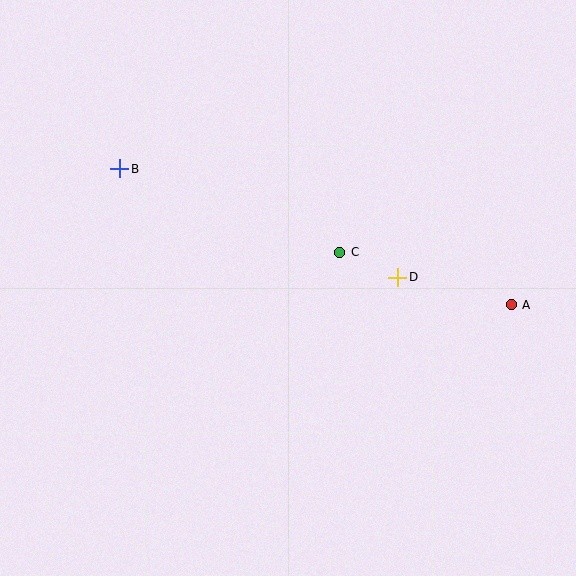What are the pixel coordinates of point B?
Point B is at (120, 169).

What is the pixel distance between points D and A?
The distance between D and A is 117 pixels.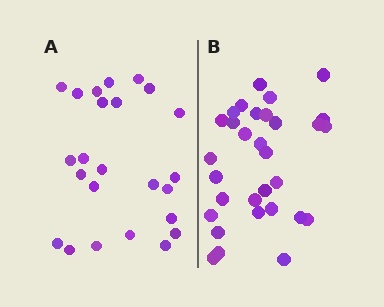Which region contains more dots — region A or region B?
Region B (the right region) has more dots.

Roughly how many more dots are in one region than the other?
Region B has roughly 8 or so more dots than region A.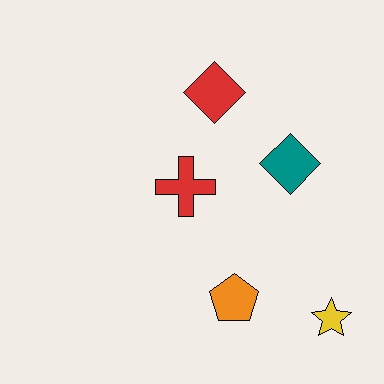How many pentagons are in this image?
There is 1 pentagon.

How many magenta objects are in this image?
There are no magenta objects.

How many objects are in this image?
There are 5 objects.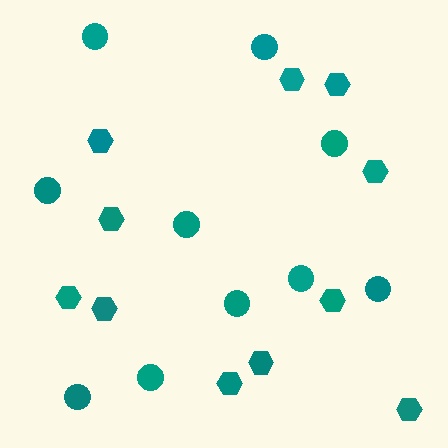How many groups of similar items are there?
There are 2 groups: one group of hexagons (11) and one group of circles (10).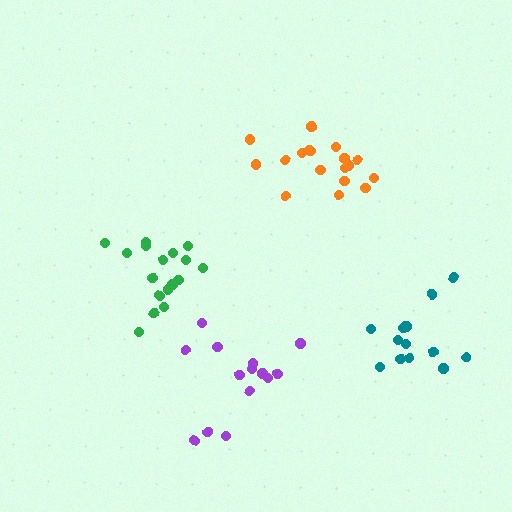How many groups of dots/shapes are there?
There are 4 groups.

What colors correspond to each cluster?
The clusters are colored: purple, teal, orange, green.